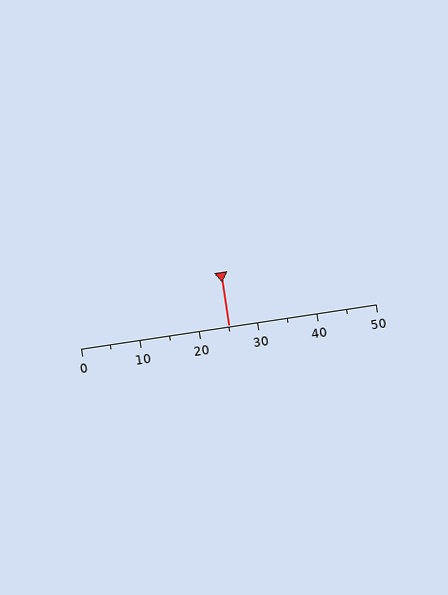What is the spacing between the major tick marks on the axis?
The major ticks are spaced 10 apart.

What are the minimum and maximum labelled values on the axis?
The axis runs from 0 to 50.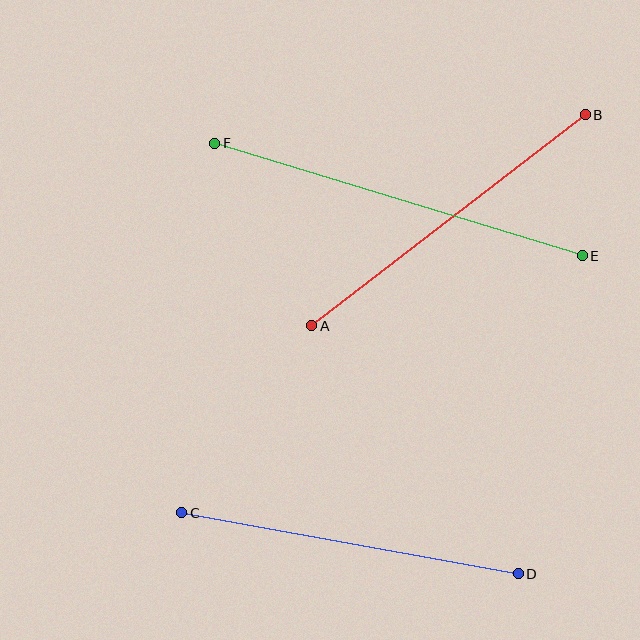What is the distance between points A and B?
The distance is approximately 346 pixels.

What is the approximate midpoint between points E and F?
The midpoint is at approximately (399, 200) pixels.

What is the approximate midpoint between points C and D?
The midpoint is at approximately (350, 543) pixels.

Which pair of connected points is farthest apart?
Points E and F are farthest apart.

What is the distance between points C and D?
The distance is approximately 342 pixels.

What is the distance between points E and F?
The distance is approximately 384 pixels.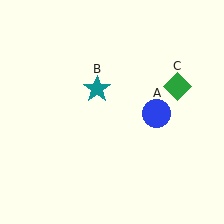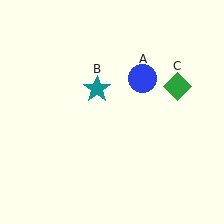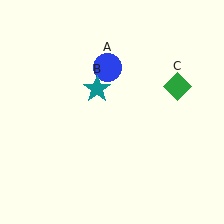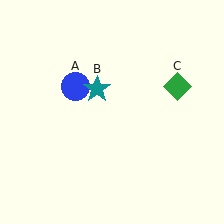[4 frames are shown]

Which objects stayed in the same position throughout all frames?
Teal star (object B) and green diamond (object C) remained stationary.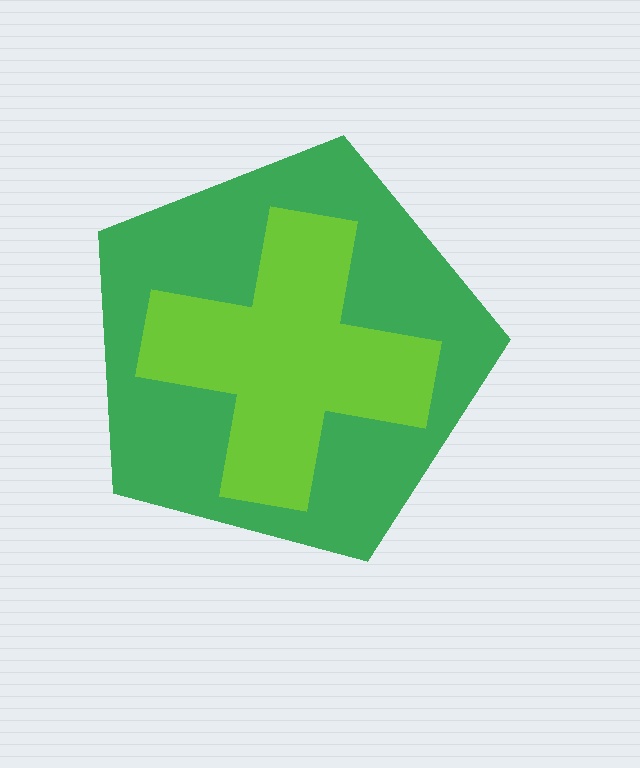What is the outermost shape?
The green pentagon.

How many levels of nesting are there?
2.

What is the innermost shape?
The lime cross.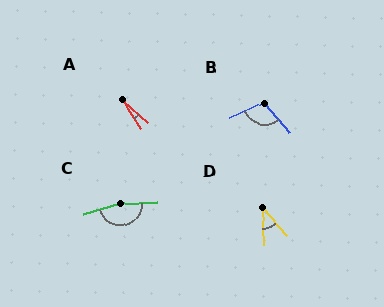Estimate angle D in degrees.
Approximately 39 degrees.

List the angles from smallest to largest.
A (16°), D (39°), B (107°), C (166°).